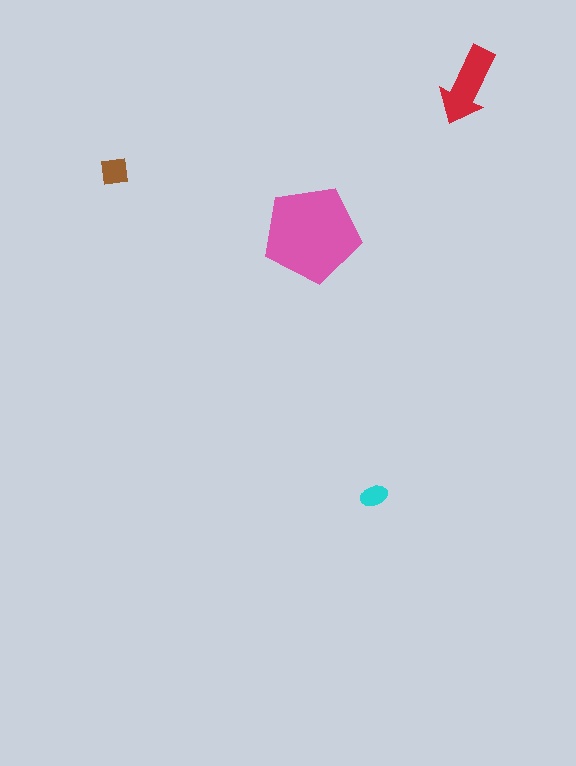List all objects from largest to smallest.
The pink pentagon, the red arrow, the brown square, the cyan ellipse.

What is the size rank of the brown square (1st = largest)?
3rd.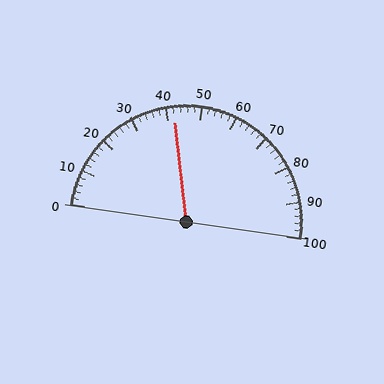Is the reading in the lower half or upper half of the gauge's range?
The reading is in the lower half of the range (0 to 100).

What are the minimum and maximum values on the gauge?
The gauge ranges from 0 to 100.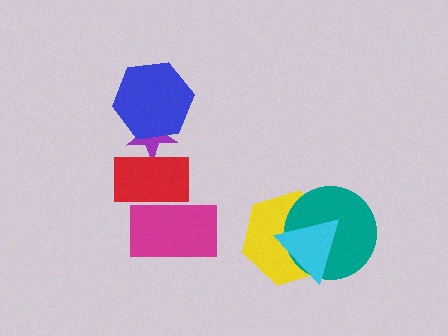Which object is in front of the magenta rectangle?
The red rectangle is in front of the magenta rectangle.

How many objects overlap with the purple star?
2 objects overlap with the purple star.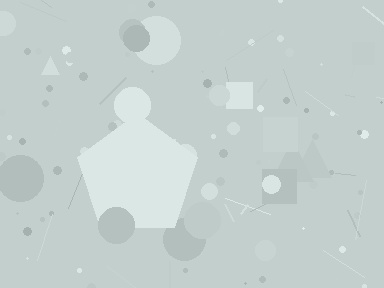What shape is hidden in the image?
A pentagon is hidden in the image.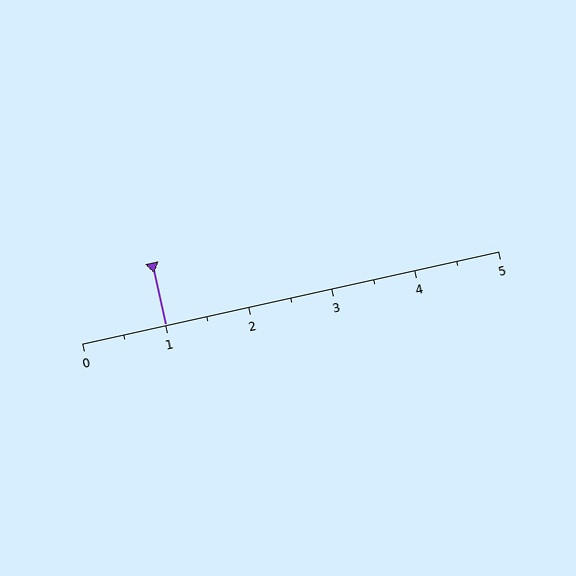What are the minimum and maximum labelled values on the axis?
The axis runs from 0 to 5.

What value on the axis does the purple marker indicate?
The marker indicates approximately 1.